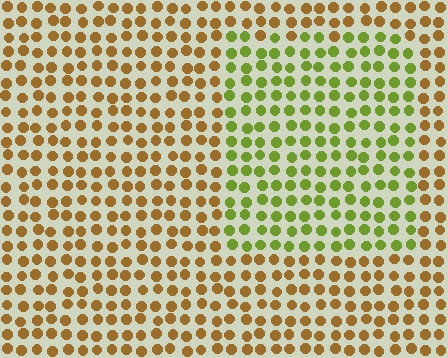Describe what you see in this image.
The image is filled with small brown elements in a uniform arrangement. A rectangle-shaped region is visible where the elements are tinted to a slightly different hue, forming a subtle color boundary.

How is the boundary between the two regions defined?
The boundary is defined purely by a slight shift in hue (about 50 degrees). Spacing, size, and orientation are identical on both sides.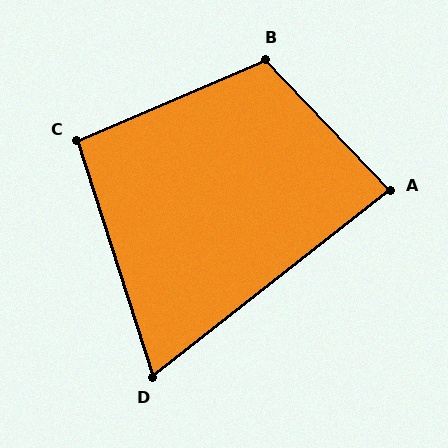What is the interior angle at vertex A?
Approximately 85 degrees (acute).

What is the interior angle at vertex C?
Approximately 95 degrees (obtuse).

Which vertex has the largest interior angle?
B, at approximately 110 degrees.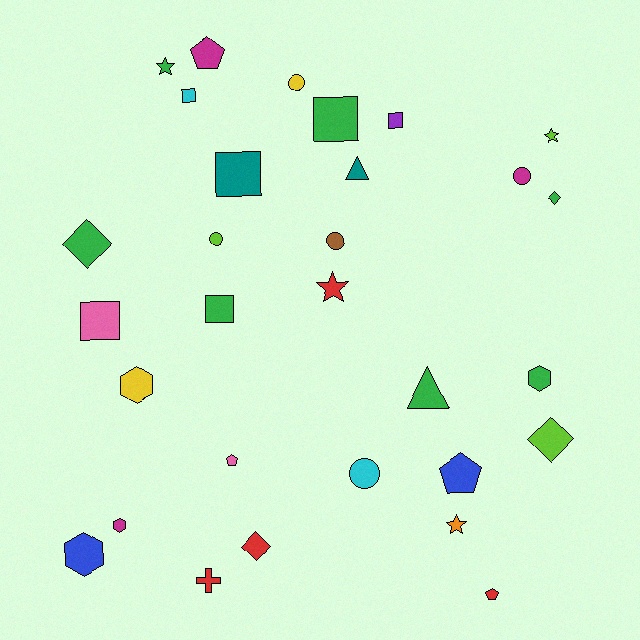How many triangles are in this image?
There are 2 triangles.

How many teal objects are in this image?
There are 2 teal objects.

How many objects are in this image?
There are 30 objects.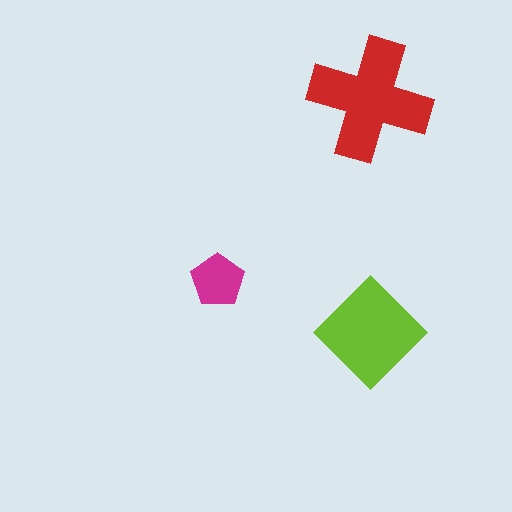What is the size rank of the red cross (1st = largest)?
1st.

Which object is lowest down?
The lime diamond is bottommost.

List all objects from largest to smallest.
The red cross, the lime diamond, the magenta pentagon.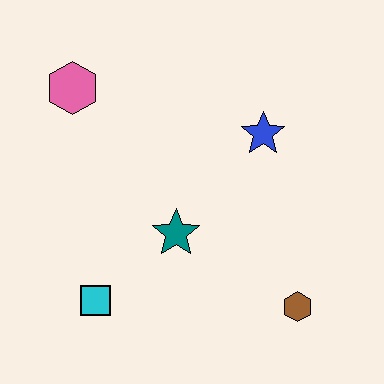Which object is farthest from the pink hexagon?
The brown hexagon is farthest from the pink hexagon.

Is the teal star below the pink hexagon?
Yes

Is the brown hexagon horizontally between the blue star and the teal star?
No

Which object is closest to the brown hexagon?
The teal star is closest to the brown hexagon.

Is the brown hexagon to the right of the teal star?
Yes